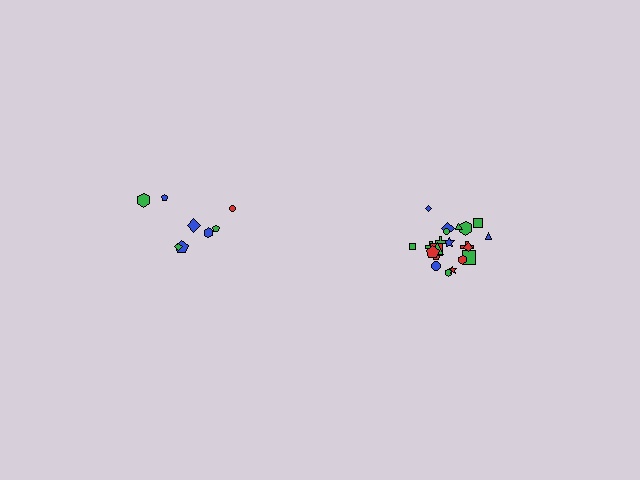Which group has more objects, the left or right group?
The right group.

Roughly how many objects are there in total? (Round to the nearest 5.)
Roughly 30 objects in total.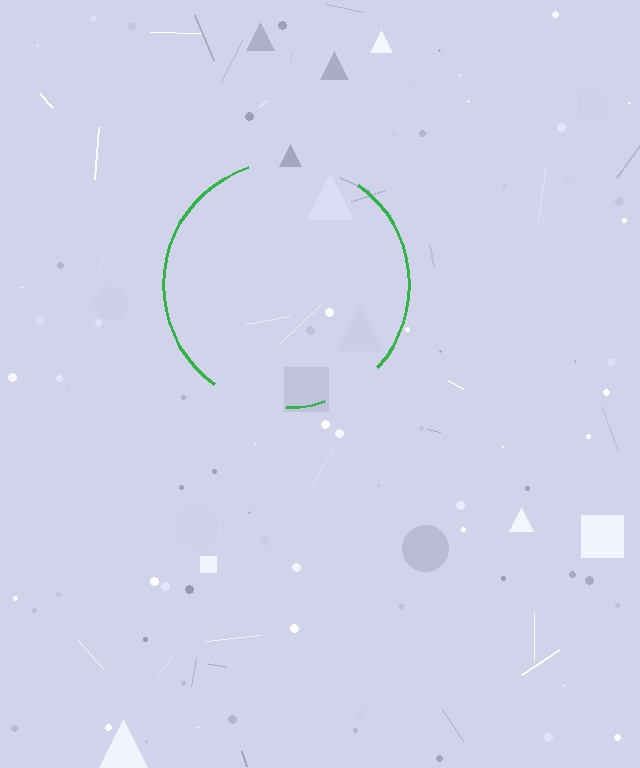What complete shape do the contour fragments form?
The contour fragments form a circle.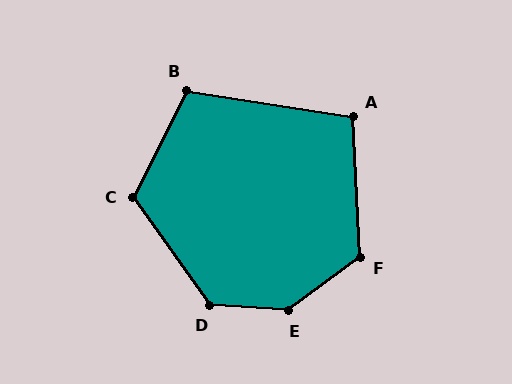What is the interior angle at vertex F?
Approximately 124 degrees (obtuse).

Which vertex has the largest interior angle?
E, at approximately 140 degrees.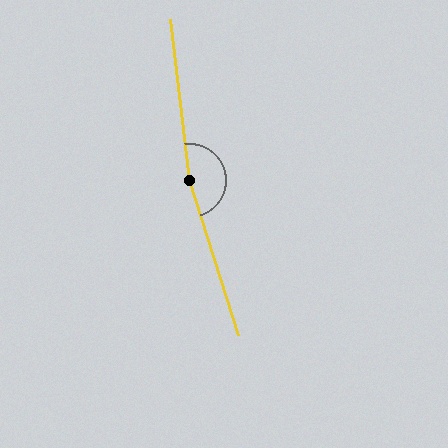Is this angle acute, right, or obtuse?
It is obtuse.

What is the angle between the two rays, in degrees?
Approximately 169 degrees.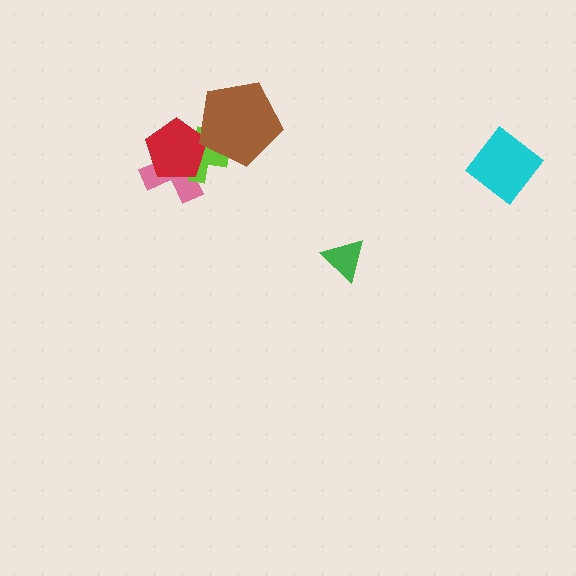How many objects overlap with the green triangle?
0 objects overlap with the green triangle.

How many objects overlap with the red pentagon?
3 objects overlap with the red pentagon.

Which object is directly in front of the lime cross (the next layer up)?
The red pentagon is directly in front of the lime cross.